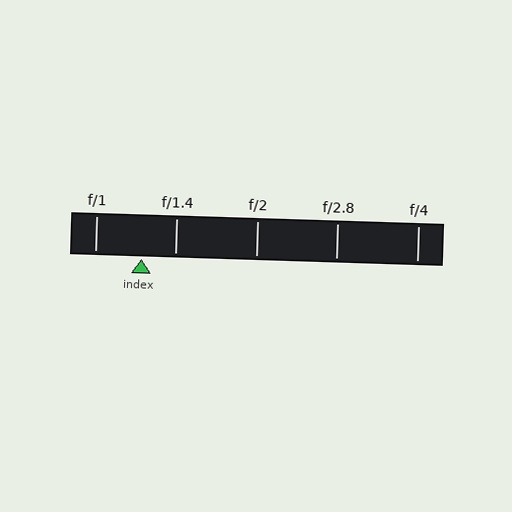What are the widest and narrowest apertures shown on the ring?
The widest aperture shown is f/1 and the narrowest is f/4.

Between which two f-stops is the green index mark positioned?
The index mark is between f/1 and f/1.4.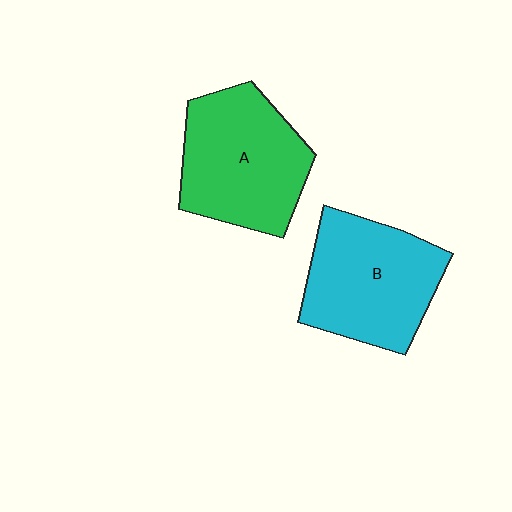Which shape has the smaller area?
Shape B (cyan).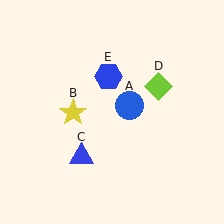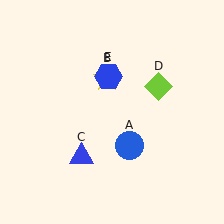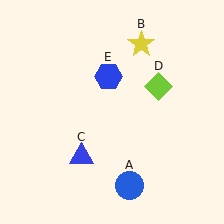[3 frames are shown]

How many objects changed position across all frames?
2 objects changed position: blue circle (object A), yellow star (object B).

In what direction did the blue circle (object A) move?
The blue circle (object A) moved down.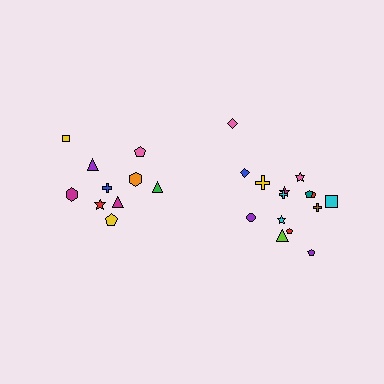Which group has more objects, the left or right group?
The right group.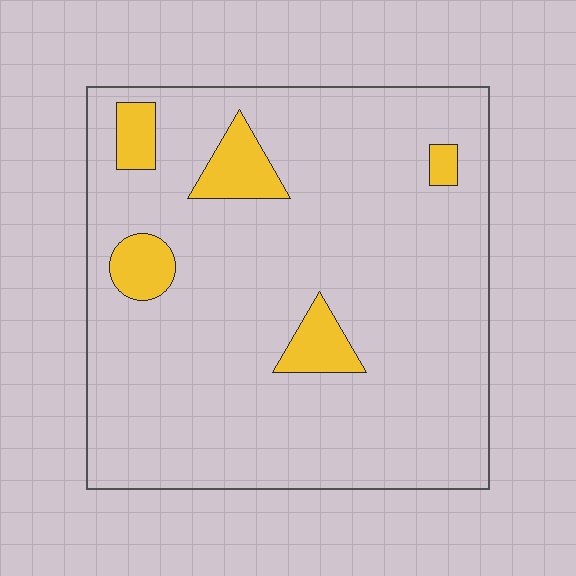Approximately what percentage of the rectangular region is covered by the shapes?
Approximately 10%.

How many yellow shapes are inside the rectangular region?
5.